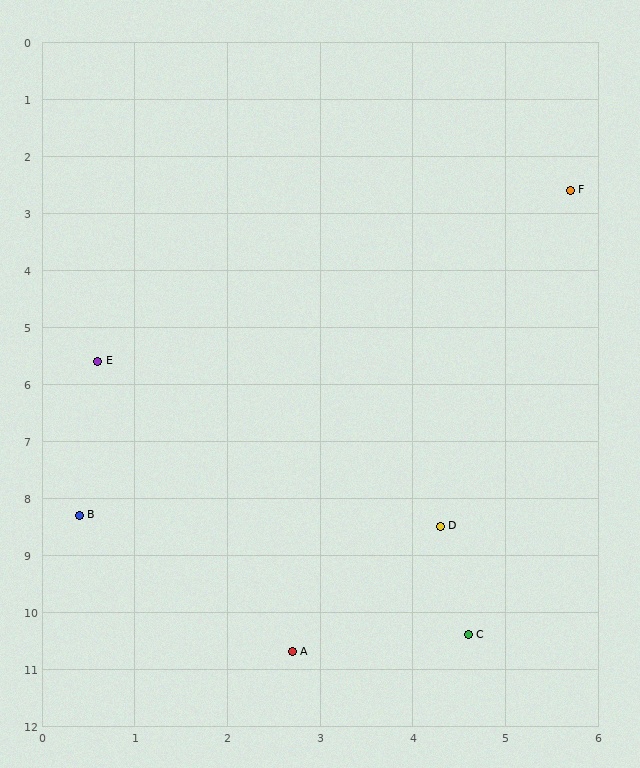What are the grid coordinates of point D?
Point D is at approximately (4.3, 8.5).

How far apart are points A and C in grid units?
Points A and C are about 1.9 grid units apart.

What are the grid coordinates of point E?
Point E is at approximately (0.6, 5.6).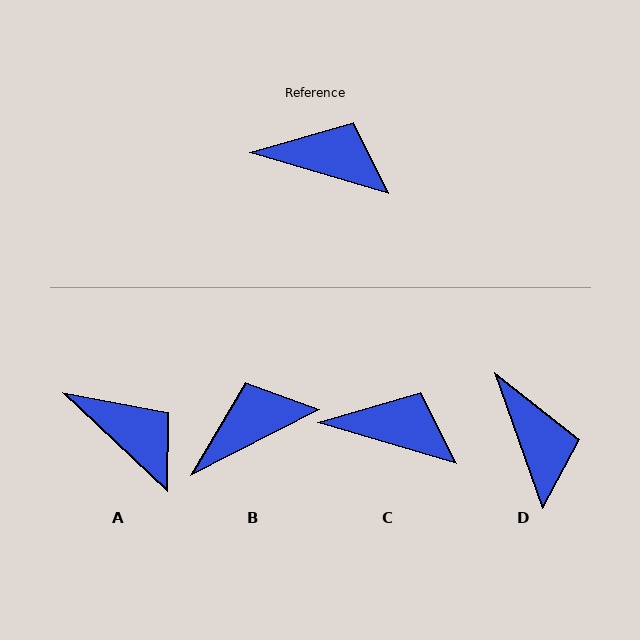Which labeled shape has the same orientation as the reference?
C.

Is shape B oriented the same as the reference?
No, it is off by about 43 degrees.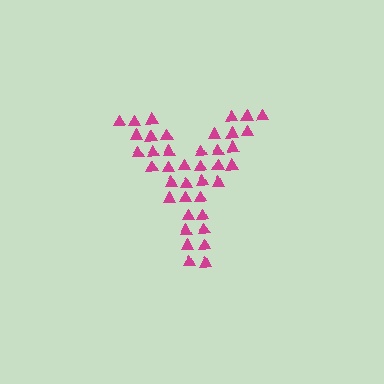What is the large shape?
The large shape is the letter Y.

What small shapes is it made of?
It is made of small triangles.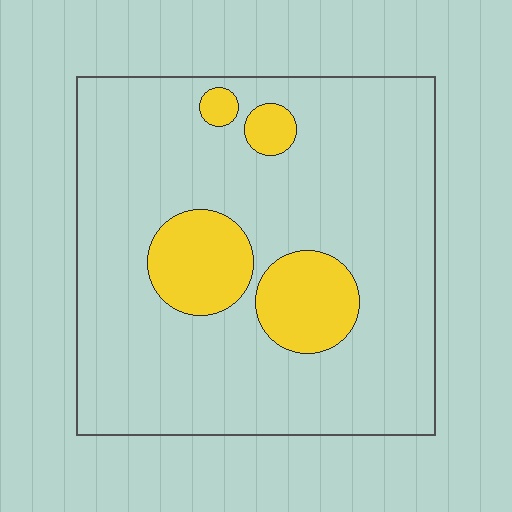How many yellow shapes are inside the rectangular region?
4.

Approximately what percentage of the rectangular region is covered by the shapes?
Approximately 15%.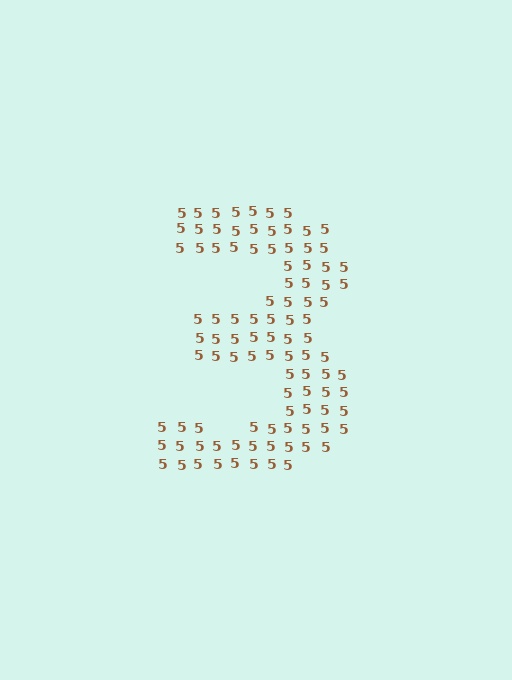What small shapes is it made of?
It is made of small digit 5's.